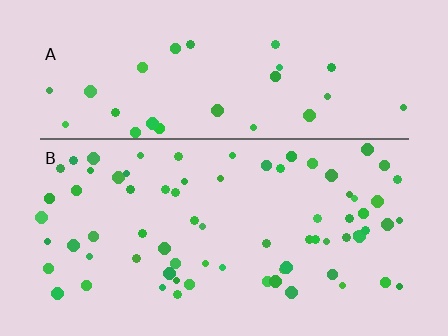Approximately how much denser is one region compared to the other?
Approximately 2.3× — region B over region A.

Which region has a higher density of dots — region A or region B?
B (the bottom).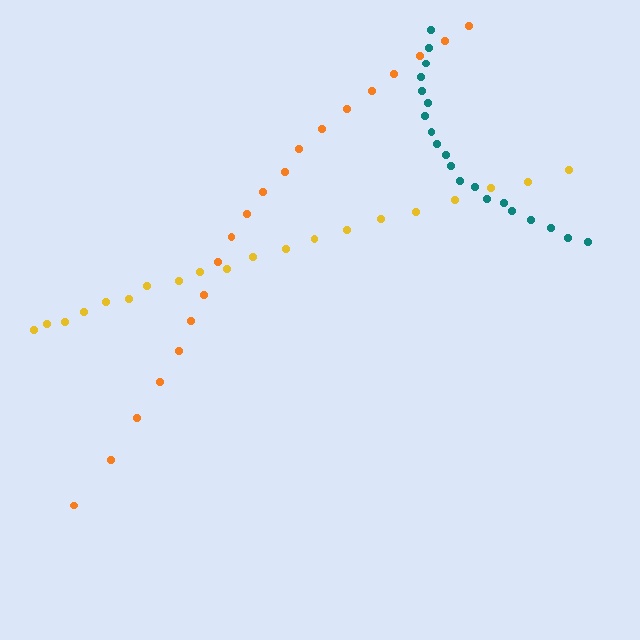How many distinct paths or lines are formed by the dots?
There are 3 distinct paths.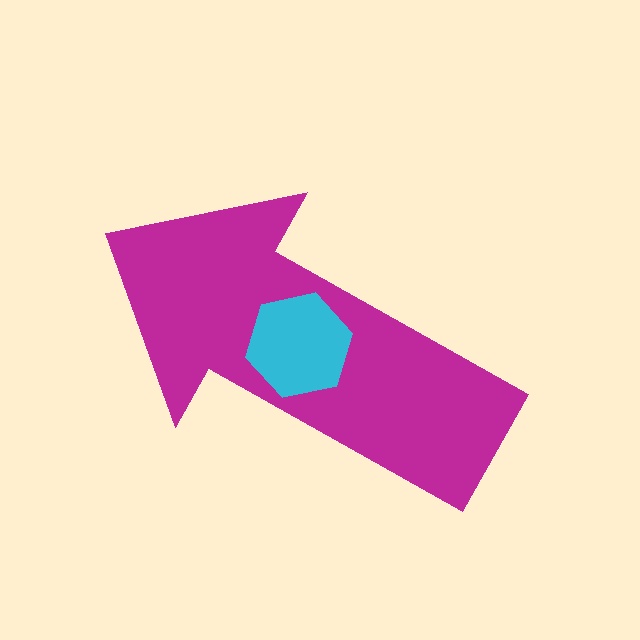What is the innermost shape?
The cyan hexagon.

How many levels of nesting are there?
2.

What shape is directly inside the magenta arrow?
The cyan hexagon.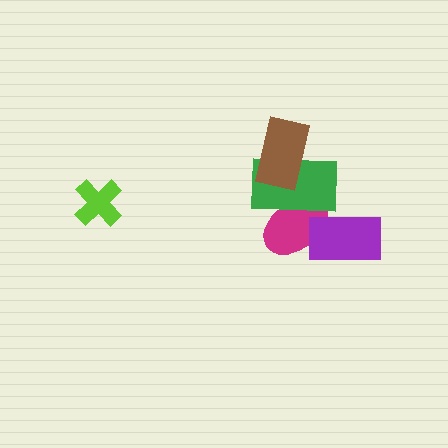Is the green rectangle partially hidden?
Yes, it is partially covered by another shape.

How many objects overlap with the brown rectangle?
1 object overlaps with the brown rectangle.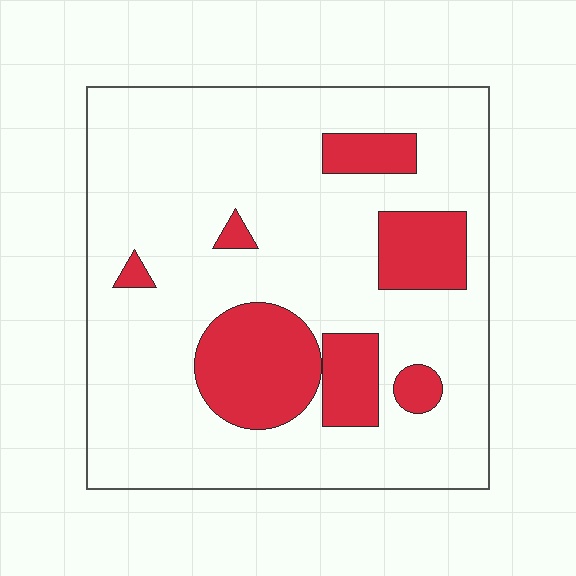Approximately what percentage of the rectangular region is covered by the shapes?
Approximately 20%.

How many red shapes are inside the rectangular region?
7.